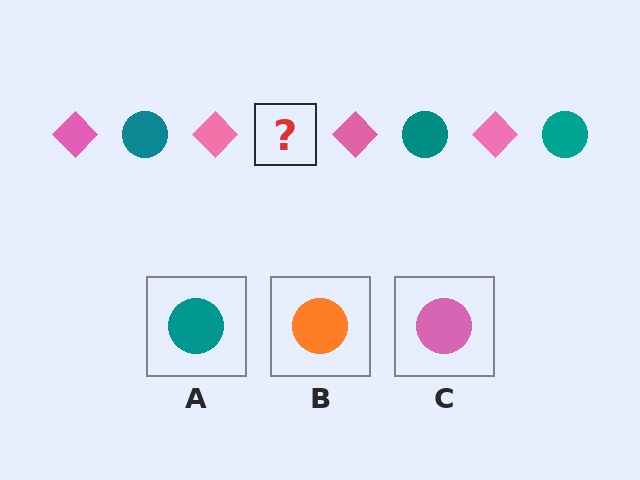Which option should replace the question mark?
Option A.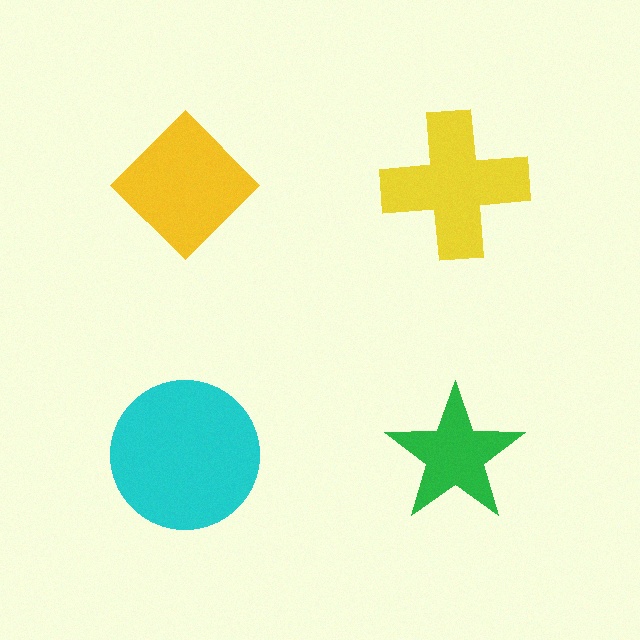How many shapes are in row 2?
2 shapes.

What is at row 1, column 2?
A yellow cross.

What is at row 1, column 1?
A yellow diamond.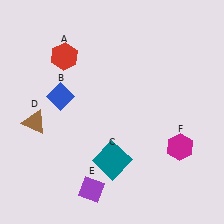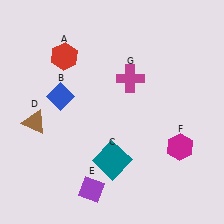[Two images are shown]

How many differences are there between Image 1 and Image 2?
There is 1 difference between the two images.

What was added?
A magenta cross (G) was added in Image 2.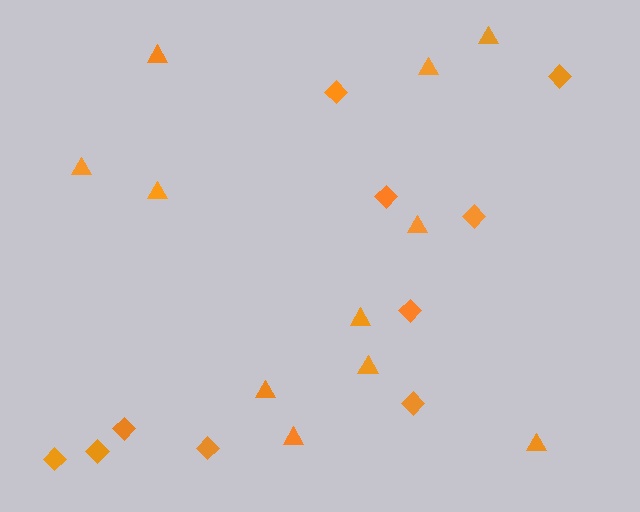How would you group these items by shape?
There are 2 groups: one group of triangles (11) and one group of diamonds (10).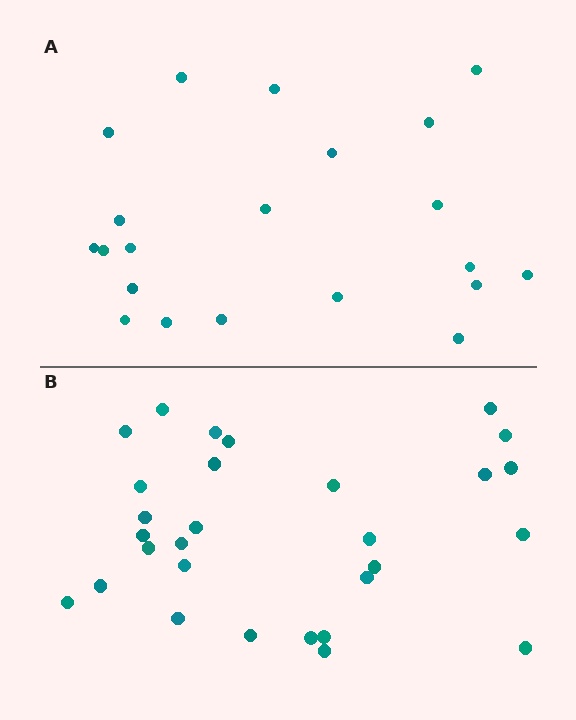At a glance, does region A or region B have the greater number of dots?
Region B (the bottom region) has more dots.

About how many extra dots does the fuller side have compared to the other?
Region B has roughly 8 or so more dots than region A.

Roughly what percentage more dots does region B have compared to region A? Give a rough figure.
About 40% more.